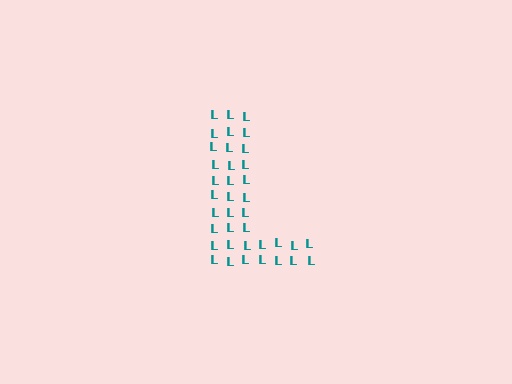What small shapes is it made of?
It is made of small letter L's.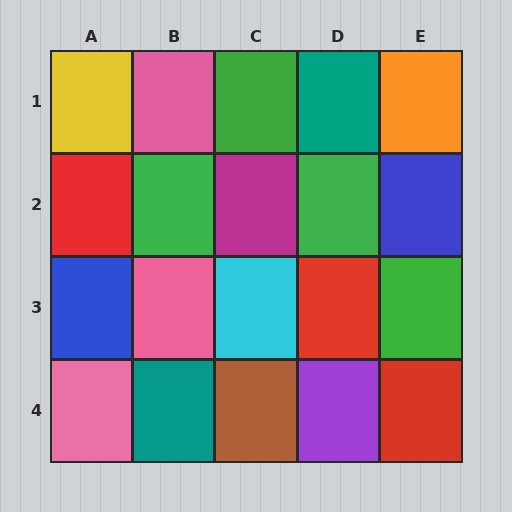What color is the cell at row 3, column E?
Green.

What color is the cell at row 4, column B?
Teal.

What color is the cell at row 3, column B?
Pink.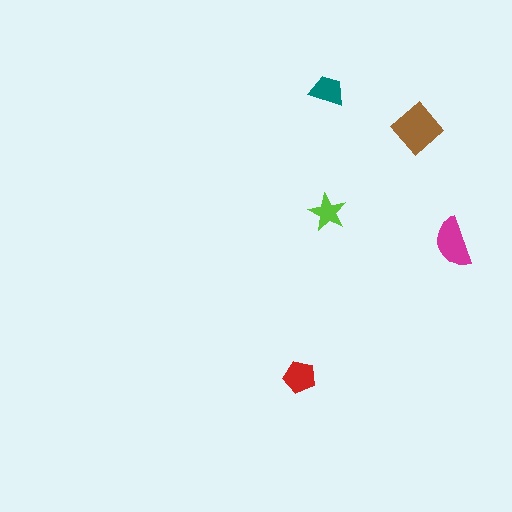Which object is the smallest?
The lime star.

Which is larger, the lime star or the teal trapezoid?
The teal trapezoid.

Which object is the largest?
The brown diamond.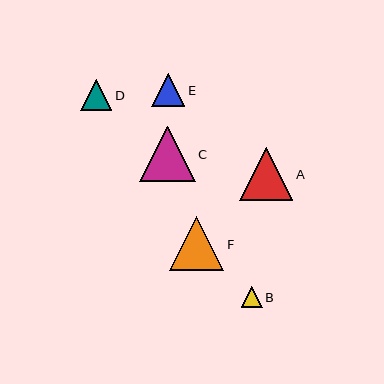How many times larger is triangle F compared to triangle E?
Triangle F is approximately 1.6 times the size of triangle E.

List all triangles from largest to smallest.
From largest to smallest: C, F, A, E, D, B.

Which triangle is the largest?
Triangle C is the largest with a size of approximately 56 pixels.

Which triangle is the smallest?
Triangle B is the smallest with a size of approximately 21 pixels.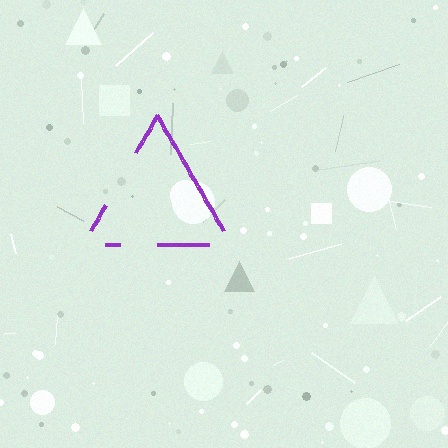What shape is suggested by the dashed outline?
The dashed outline suggests a triangle.